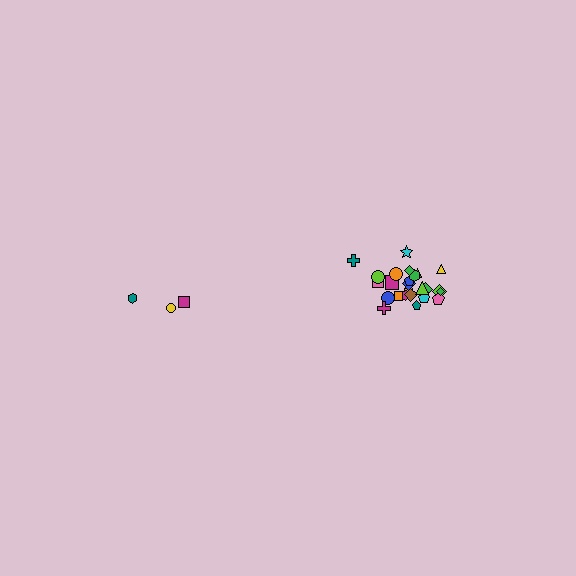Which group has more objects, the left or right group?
The right group.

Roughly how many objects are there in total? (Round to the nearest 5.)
Roughly 30 objects in total.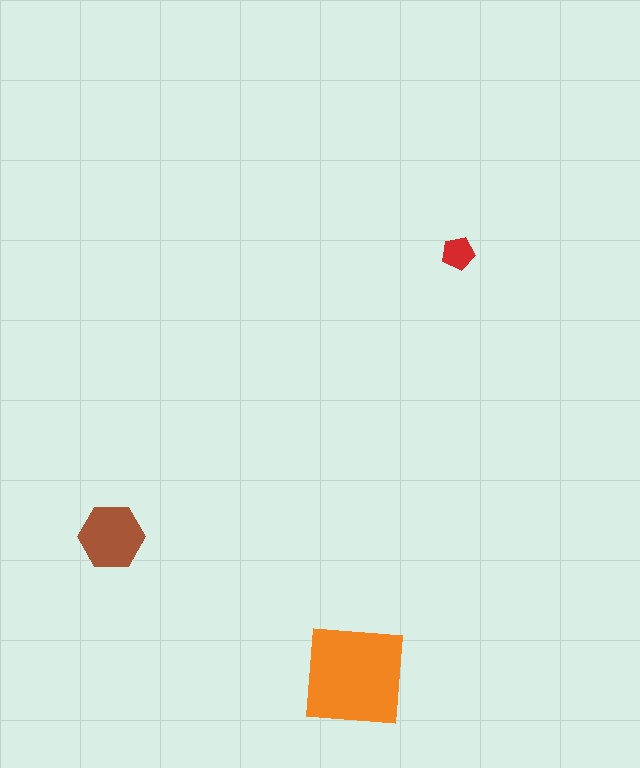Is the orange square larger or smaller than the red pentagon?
Larger.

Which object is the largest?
The orange square.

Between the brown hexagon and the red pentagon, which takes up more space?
The brown hexagon.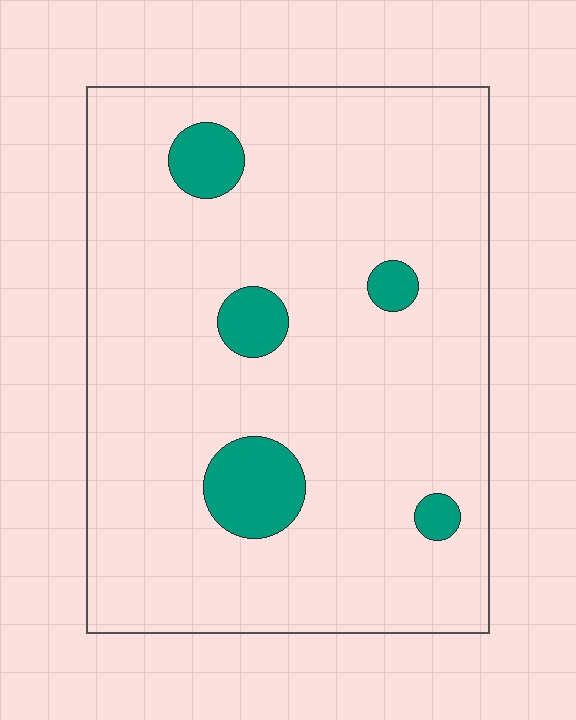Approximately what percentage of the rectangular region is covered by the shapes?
Approximately 10%.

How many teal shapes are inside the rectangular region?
5.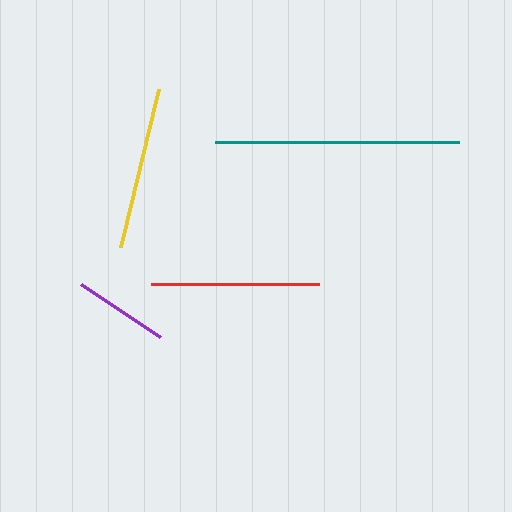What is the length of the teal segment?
The teal segment is approximately 245 pixels long.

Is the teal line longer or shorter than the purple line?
The teal line is longer than the purple line.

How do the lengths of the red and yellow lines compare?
The red and yellow lines are approximately the same length.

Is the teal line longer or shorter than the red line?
The teal line is longer than the red line.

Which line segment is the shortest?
The purple line is the shortest at approximately 95 pixels.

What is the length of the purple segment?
The purple segment is approximately 95 pixels long.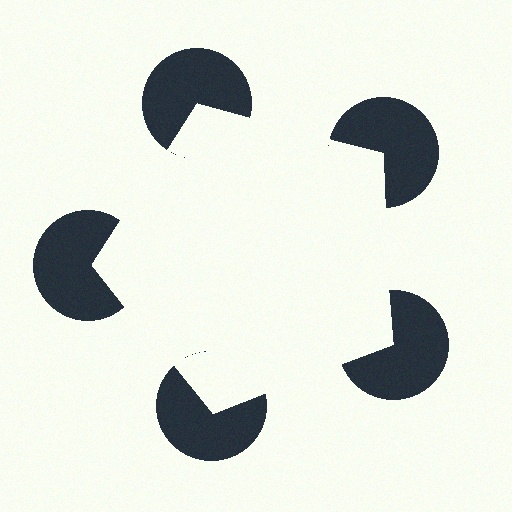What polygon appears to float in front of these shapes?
An illusory pentagon — its edges are inferred from the aligned wedge cuts in the pac-man discs, not physically drawn.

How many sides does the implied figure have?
5 sides.